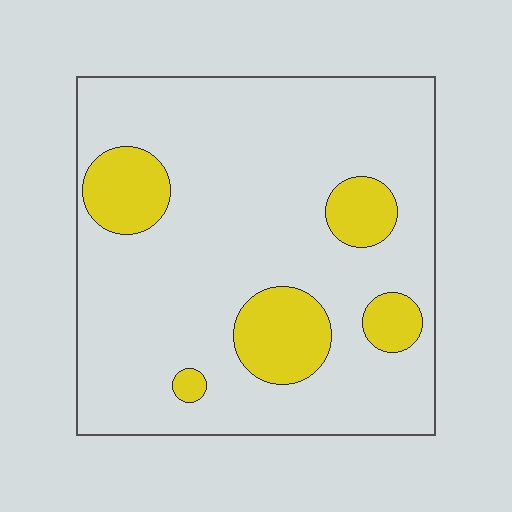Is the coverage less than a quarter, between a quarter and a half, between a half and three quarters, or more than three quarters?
Less than a quarter.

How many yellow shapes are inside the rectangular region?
5.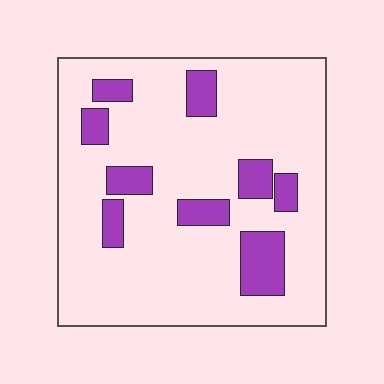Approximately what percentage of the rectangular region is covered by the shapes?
Approximately 15%.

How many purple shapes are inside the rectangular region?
9.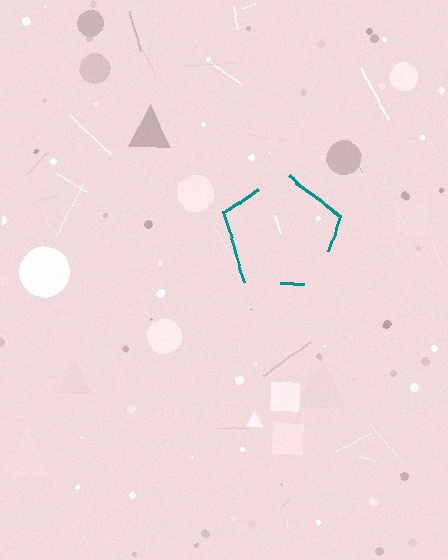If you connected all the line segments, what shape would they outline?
They would outline a pentagon.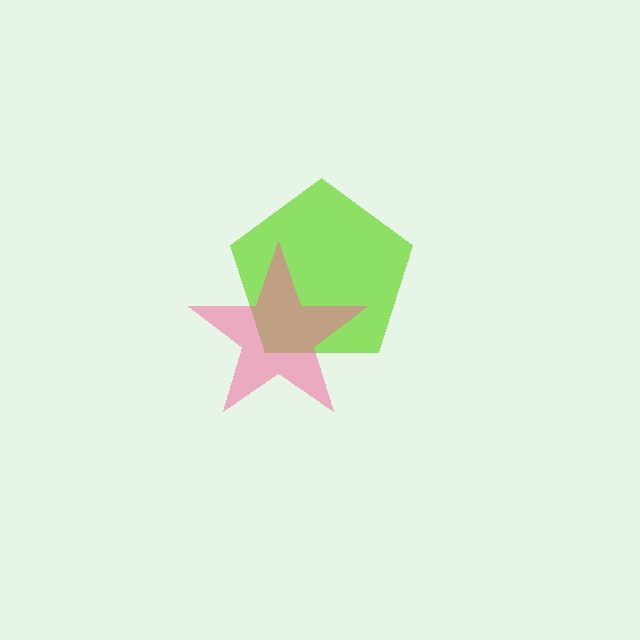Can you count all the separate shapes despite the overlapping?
Yes, there are 2 separate shapes.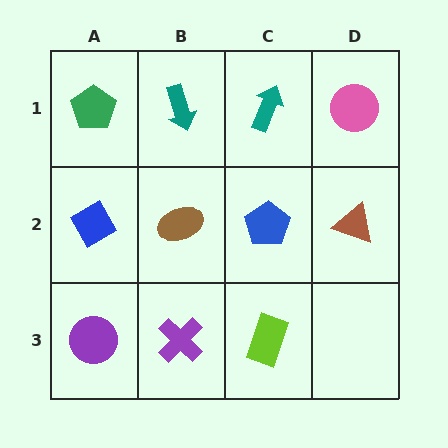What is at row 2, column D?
A brown triangle.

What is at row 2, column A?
A blue diamond.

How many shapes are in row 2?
4 shapes.